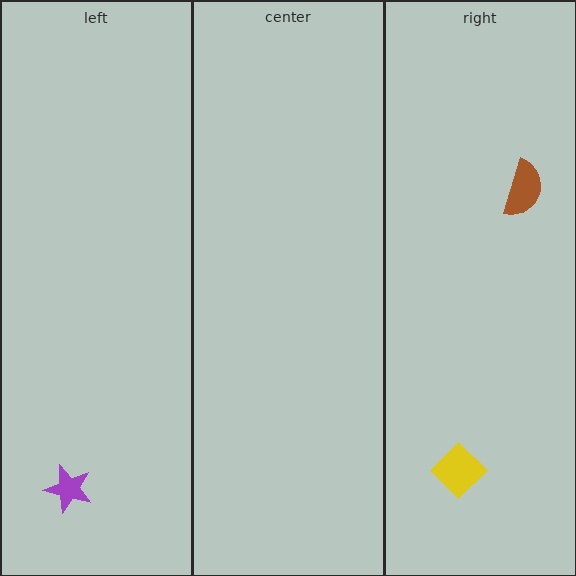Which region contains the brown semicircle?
The right region.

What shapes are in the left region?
The purple star.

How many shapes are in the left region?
1.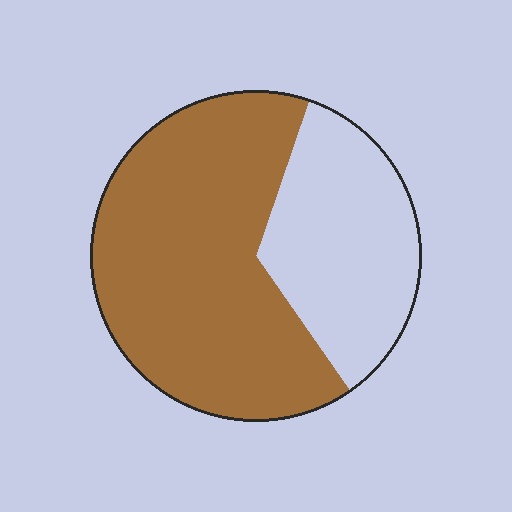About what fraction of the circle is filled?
About two thirds (2/3).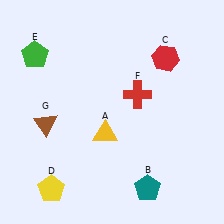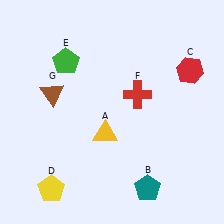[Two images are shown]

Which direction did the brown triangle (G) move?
The brown triangle (G) moved up.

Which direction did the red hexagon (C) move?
The red hexagon (C) moved right.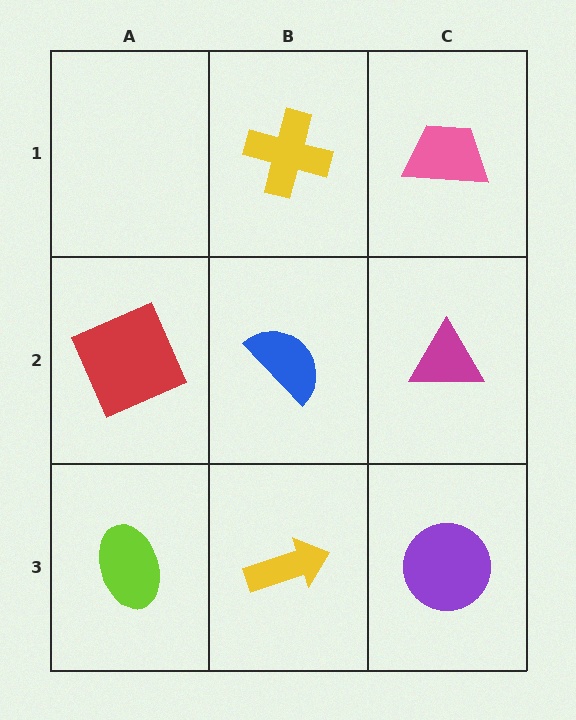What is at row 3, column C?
A purple circle.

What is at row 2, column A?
A red square.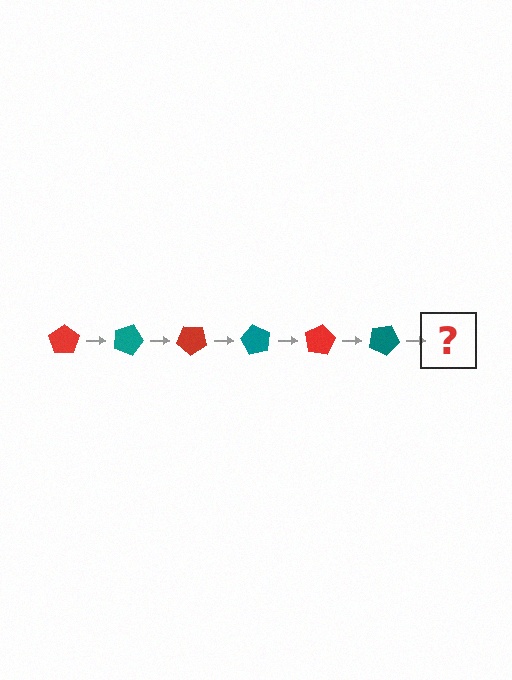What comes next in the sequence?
The next element should be a red pentagon, rotated 120 degrees from the start.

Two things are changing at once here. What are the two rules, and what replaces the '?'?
The two rules are that it rotates 20 degrees each step and the color cycles through red and teal. The '?' should be a red pentagon, rotated 120 degrees from the start.